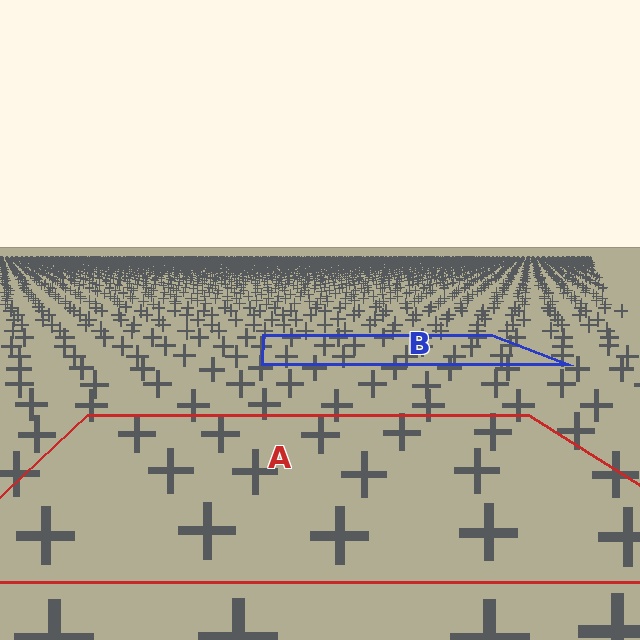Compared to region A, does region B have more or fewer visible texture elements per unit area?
Region B has more texture elements per unit area — they are packed more densely because it is farther away.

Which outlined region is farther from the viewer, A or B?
Region B is farther from the viewer — the texture elements inside it appear smaller and more densely packed.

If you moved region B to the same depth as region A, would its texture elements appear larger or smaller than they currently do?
They would appear larger. At a closer depth, the same texture elements are projected at a bigger on-screen size.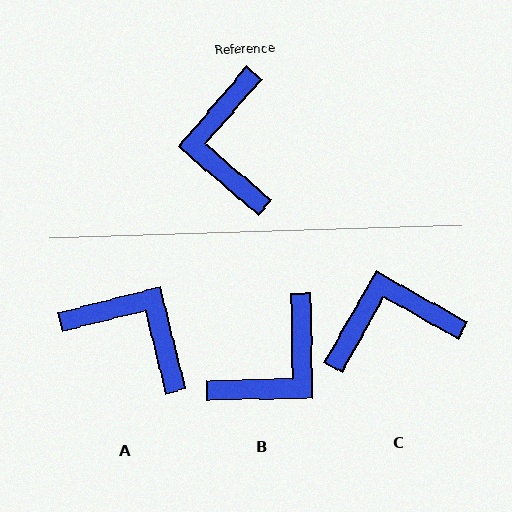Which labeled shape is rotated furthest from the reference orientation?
B, about 132 degrees away.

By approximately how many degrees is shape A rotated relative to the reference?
Approximately 125 degrees clockwise.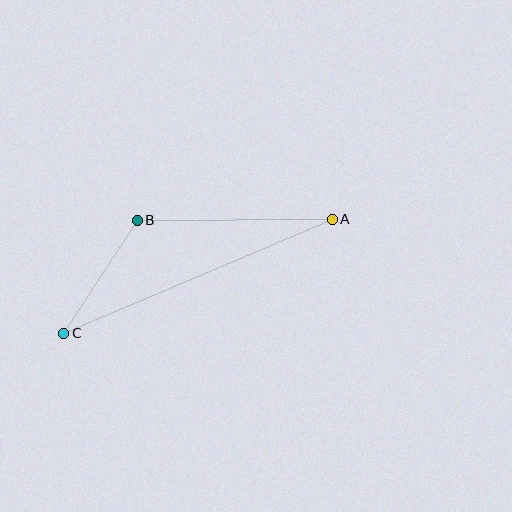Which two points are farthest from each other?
Points A and C are farthest from each other.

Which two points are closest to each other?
Points B and C are closest to each other.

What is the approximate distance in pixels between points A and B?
The distance between A and B is approximately 195 pixels.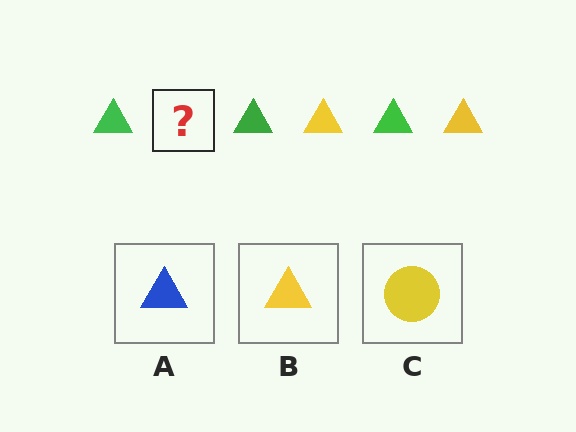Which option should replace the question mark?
Option B.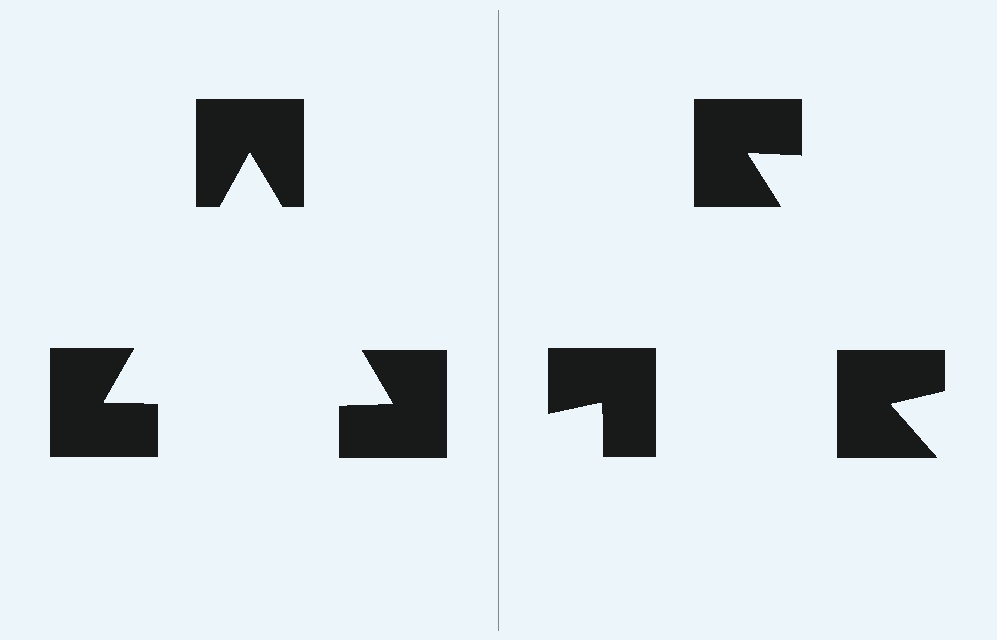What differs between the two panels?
The notched squares are positioned identically on both sides; only the wedge orientations differ. On the left they align to a triangle; on the right they are misaligned.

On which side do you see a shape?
An illusory triangle appears on the left side. On the right side the wedge cuts are rotated, so no coherent shape forms.